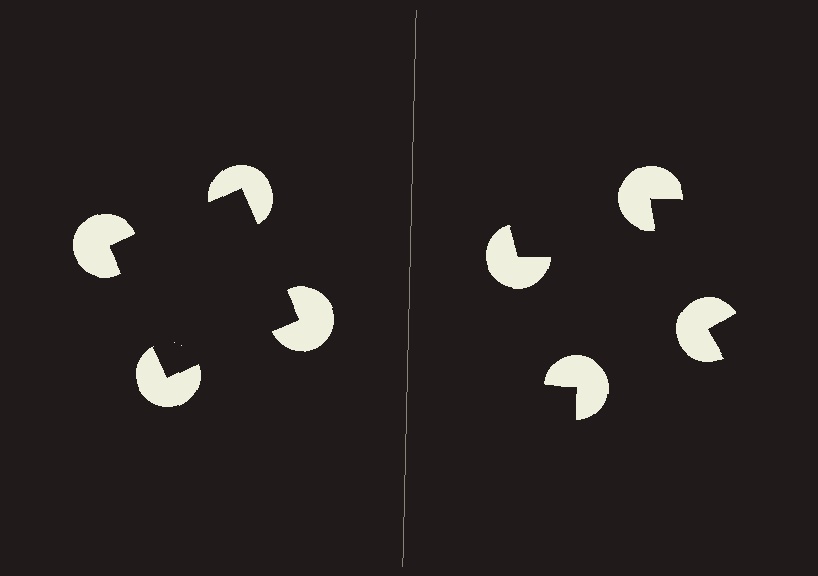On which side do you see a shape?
An illusory square appears on the left side. On the right side the wedge cuts are rotated, so no coherent shape forms.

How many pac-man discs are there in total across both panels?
8 — 4 on each side.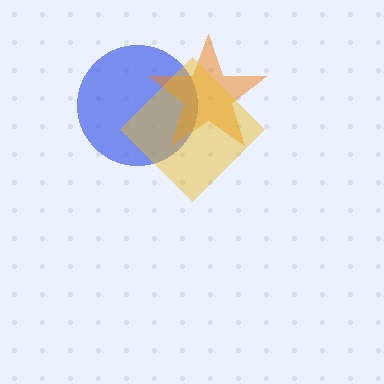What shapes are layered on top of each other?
The layered shapes are: a blue circle, an orange star, a yellow diamond.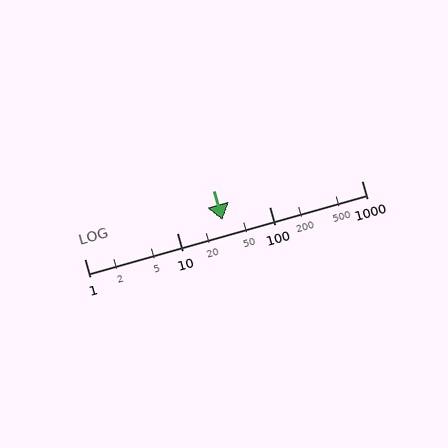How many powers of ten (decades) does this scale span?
The scale spans 3 decades, from 1 to 1000.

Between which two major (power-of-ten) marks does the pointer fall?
The pointer is between 10 and 100.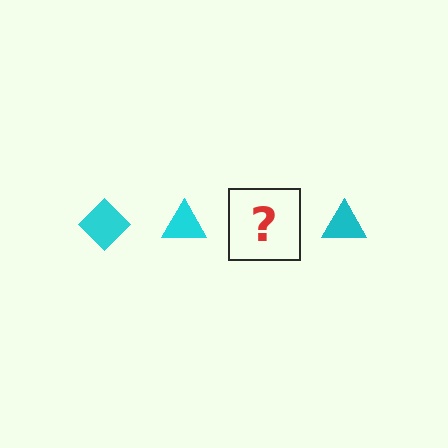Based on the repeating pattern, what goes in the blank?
The blank should be a cyan diamond.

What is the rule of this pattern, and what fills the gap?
The rule is that the pattern cycles through diamond, triangle shapes in cyan. The gap should be filled with a cyan diamond.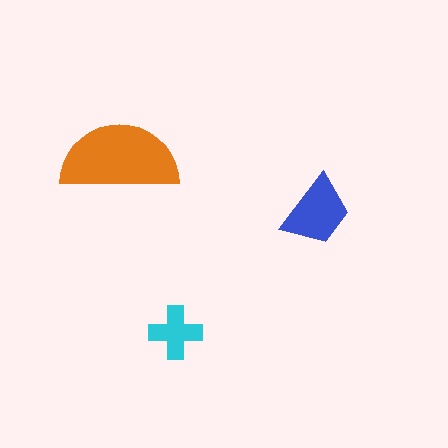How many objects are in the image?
There are 3 objects in the image.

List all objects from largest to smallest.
The orange semicircle, the blue trapezoid, the cyan cross.